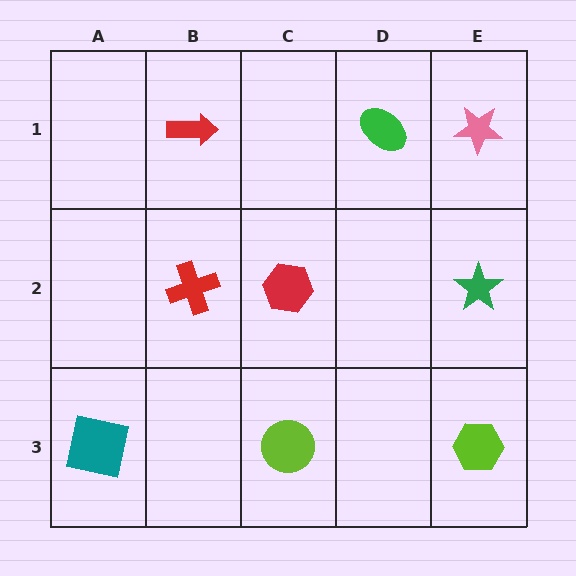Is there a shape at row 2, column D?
No, that cell is empty.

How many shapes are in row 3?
3 shapes.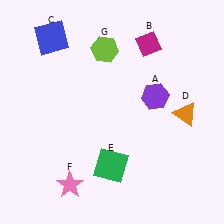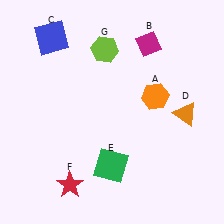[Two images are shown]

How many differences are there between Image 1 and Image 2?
There are 2 differences between the two images.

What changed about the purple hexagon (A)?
In Image 1, A is purple. In Image 2, it changed to orange.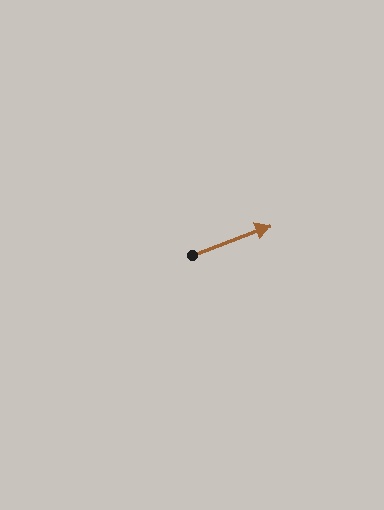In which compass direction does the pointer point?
East.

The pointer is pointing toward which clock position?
Roughly 2 o'clock.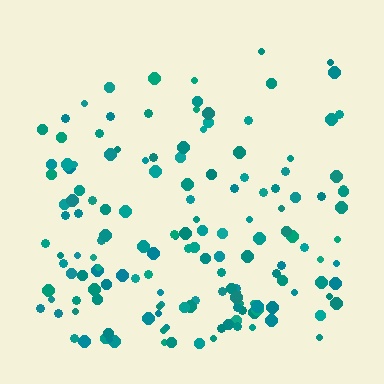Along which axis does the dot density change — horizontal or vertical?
Vertical.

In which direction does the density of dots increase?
From top to bottom, with the bottom side densest.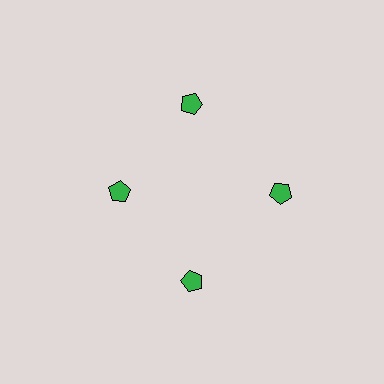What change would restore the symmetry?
The symmetry would be restored by moving it outward, back onto the ring so that all 4 pentagons sit at equal angles and equal distance from the center.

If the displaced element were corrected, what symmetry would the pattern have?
It would have 4-fold rotational symmetry — the pattern would map onto itself every 90 degrees.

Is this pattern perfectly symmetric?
No. The 4 green pentagons are arranged in a ring, but one element near the 9 o'clock position is pulled inward toward the center, breaking the 4-fold rotational symmetry.